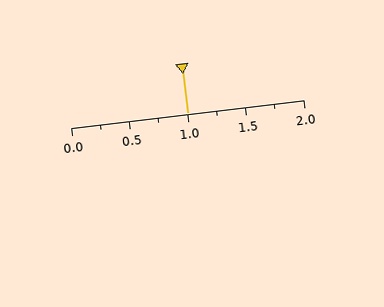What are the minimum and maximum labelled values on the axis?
The axis runs from 0.0 to 2.0.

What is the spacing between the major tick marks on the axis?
The major ticks are spaced 0.5 apart.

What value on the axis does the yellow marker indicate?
The marker indicates approximately 1.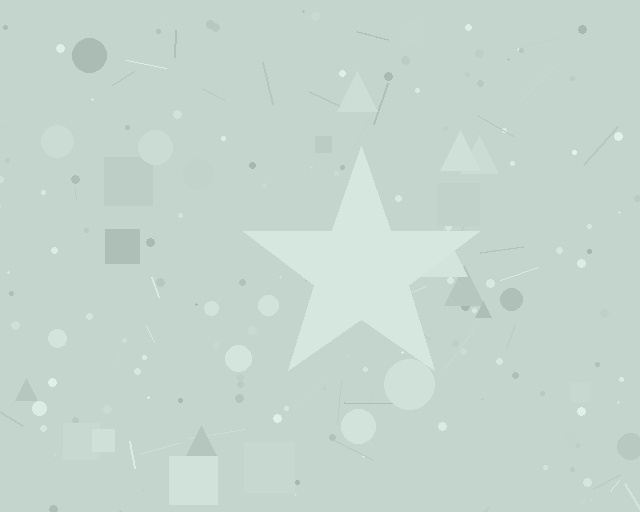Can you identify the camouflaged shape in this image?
The camouflaged shape is a star.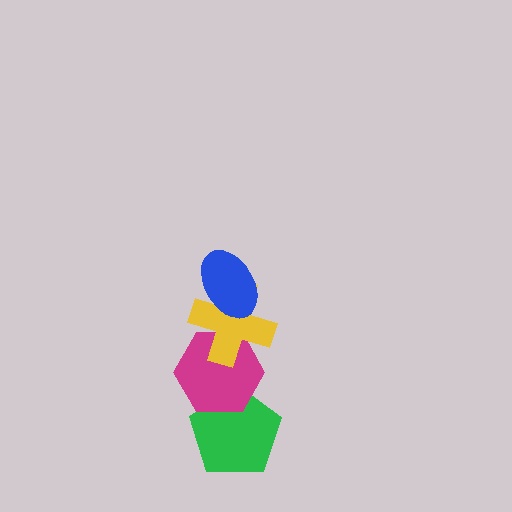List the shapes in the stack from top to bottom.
From top to bottom: the blue ellipse, the yellow cross, the magenta hexagon, the green pentagon.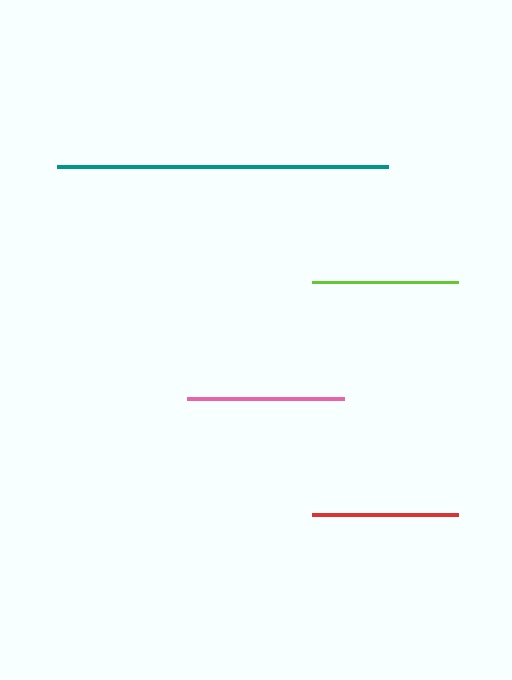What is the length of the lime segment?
The lime segment is approximately 145 pixels long.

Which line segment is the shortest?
The lime line is the shortest at approximately 145 pixels.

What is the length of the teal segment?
The teal segment is approximately 331 pixels long.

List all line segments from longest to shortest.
From longest to shortest: teal, pink, red, lime.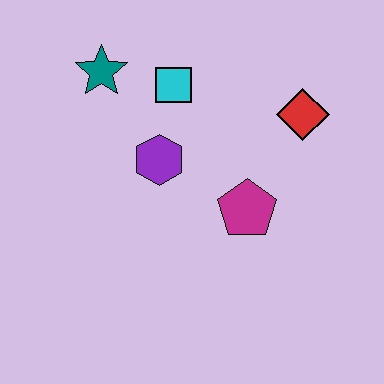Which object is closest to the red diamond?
The magenta pentagon is closest to the red diamond.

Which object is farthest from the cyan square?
The magenta pentagon is farthest from the cyan square.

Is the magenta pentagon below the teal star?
Yes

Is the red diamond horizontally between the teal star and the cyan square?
No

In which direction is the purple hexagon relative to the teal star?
The purple hexagon is below the teal star.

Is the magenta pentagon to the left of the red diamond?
Yes